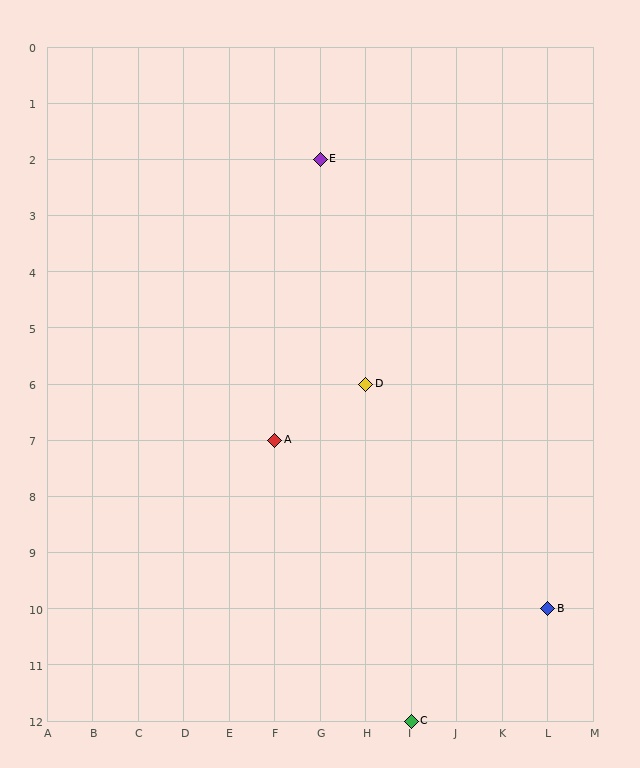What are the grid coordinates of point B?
Point B is at grid coordinates (L, 10).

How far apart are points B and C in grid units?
Points B and C are 3 columns and 2 rows apart (about 3.6 grid units diagonally).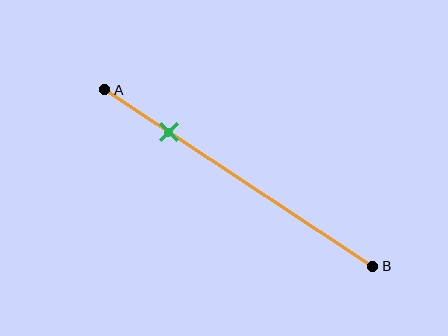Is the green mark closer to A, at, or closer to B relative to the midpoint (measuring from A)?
The green mark is closer to point A than the midpoint of segment AB.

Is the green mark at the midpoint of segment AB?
No, the mark is at about 25% from A, not at the 50% midpoint.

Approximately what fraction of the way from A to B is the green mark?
The green mark is approximately 25% of the way from A to B.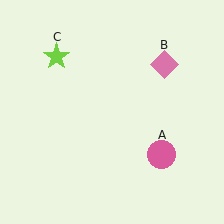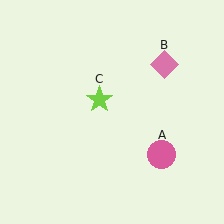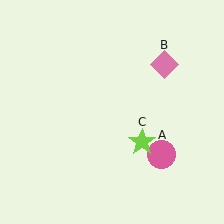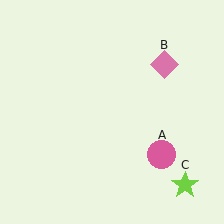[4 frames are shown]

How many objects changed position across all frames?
1 object changed position: lime star (object C).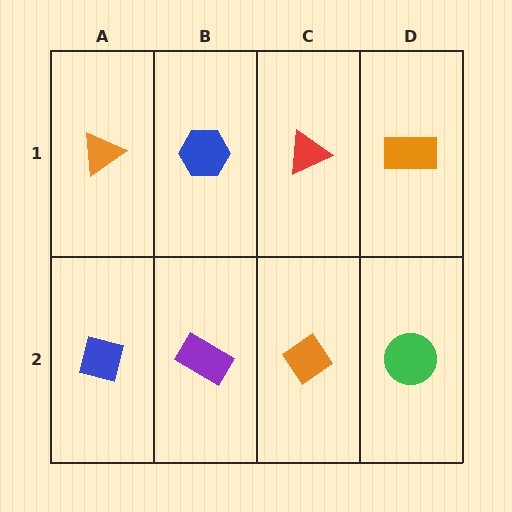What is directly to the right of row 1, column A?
A blue hexagon.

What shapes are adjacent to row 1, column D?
A green circle (row 2, column D), a red triangle (row 1, column C).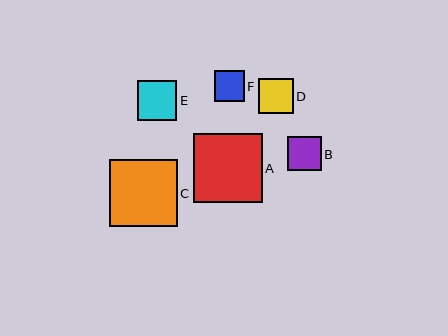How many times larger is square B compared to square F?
Square B is approximately 1.1 times the size of square F.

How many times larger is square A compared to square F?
Square A is approximately 2.3 times the size of square F.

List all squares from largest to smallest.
From largest to smallest: A, C, E, D, B, F.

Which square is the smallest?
Square F is the smallest with a size of approximately 30 pixels.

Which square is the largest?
Square A is the largest with a size of approximately 69 pixels.